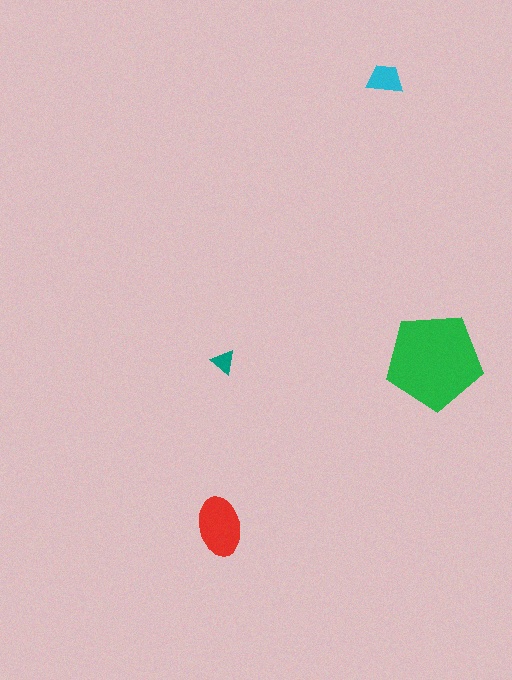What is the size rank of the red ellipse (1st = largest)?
2nd.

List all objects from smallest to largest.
The teal triangle, the cyan trapezoid, the red ellipse, the green pentagon.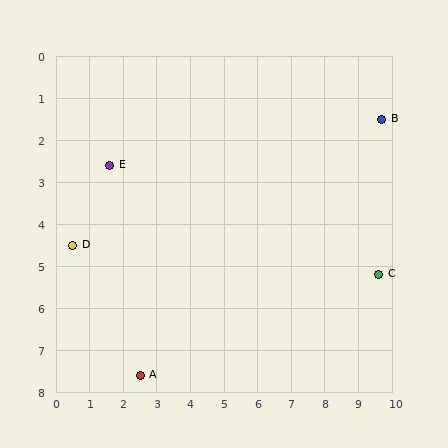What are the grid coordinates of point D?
Point D is at approximately (0.5, 4.5).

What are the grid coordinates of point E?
Point E is at approximately (1.6, 2.6).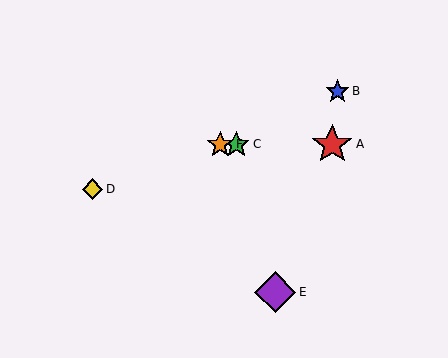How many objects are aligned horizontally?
3 objects (A, C, F) are aligned horizontally.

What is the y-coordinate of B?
Object B is at y≈91.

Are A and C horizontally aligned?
Yes, both are at y≈144.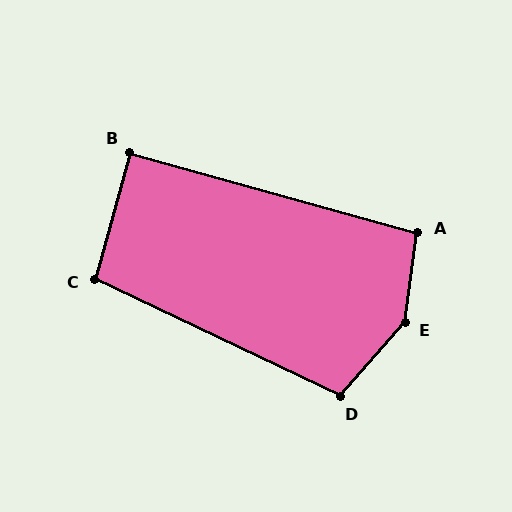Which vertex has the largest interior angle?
E, at approximately 146 degrees.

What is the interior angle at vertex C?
Approximately 100 degrees (obtuse).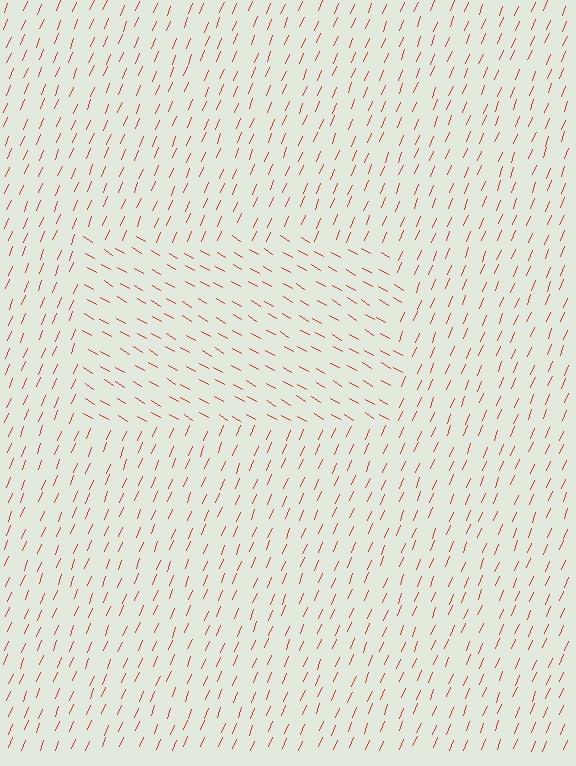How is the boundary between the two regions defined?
The boundary is defined purely by a change in line orientation (approximately 82 degrees difference). All lines are the same color and thickness.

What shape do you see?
I see a rectangle.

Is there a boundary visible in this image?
Yes, there is a texture boundary formed by a change in line orientation.